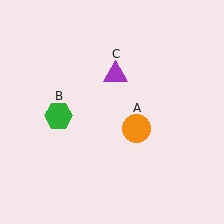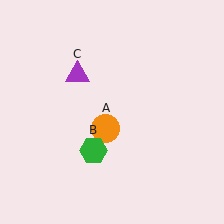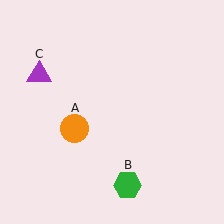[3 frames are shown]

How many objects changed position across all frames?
3 objects changed position: orange circle (object A), green hexagon (object B), purple triangle (object C).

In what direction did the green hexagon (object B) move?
The green hexagon (object B) moved down and to the right.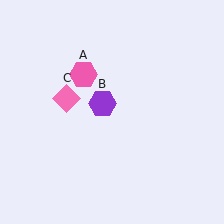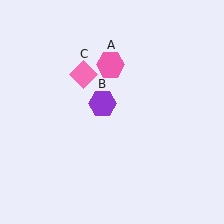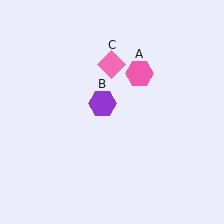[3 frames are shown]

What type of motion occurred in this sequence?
The pink hexagon (object A), pink diamond (object C) rotated clockwise around the center of the scene.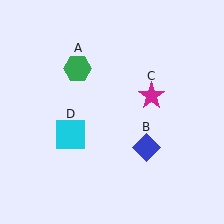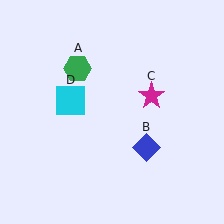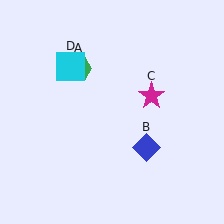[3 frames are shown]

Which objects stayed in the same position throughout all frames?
Green hexagon (object A) and blue diamond (object B) and magenta star (object C) remained stationary.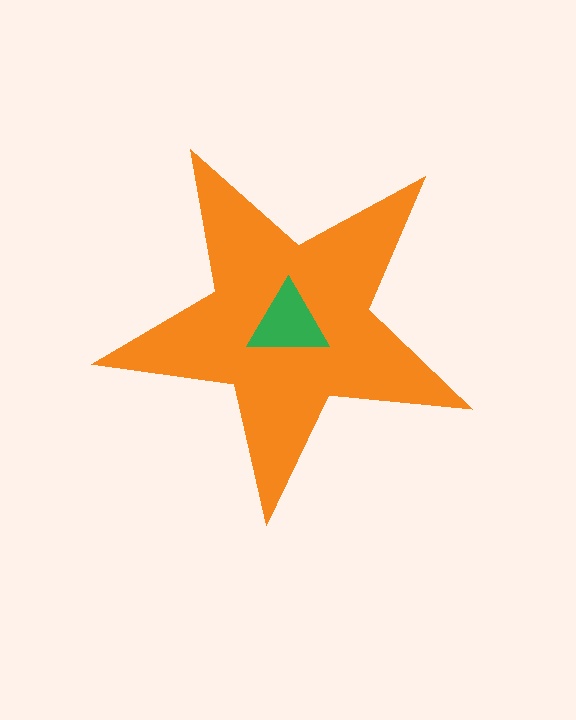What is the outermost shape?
The orange star.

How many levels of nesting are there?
2.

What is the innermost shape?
The green triangle.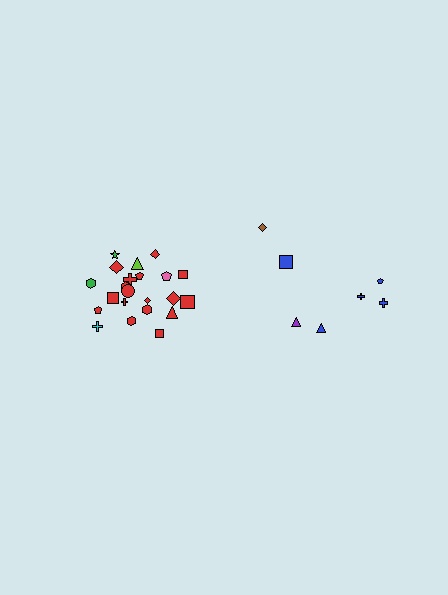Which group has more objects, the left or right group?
The left group.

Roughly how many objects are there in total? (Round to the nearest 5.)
Roughly 30 objects in total.